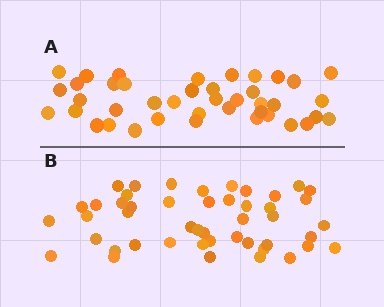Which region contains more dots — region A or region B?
Region B (the bottom region) has more dots.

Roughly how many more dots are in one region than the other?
Region B has about 6 more dots than region A.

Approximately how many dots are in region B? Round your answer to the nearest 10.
About 50 dots. (The exact count is 47, which rounds to 50.)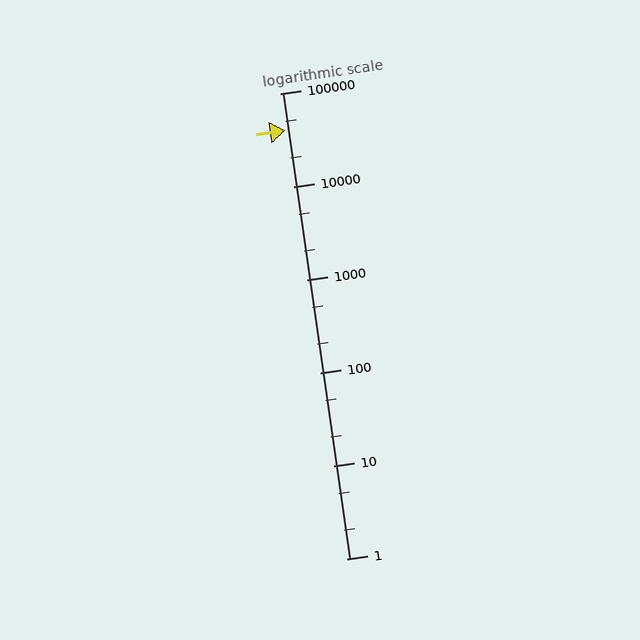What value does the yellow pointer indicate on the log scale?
The pointer indicates approximately 40000.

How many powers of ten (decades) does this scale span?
The scale spans 5 decades, from 1 to 100000.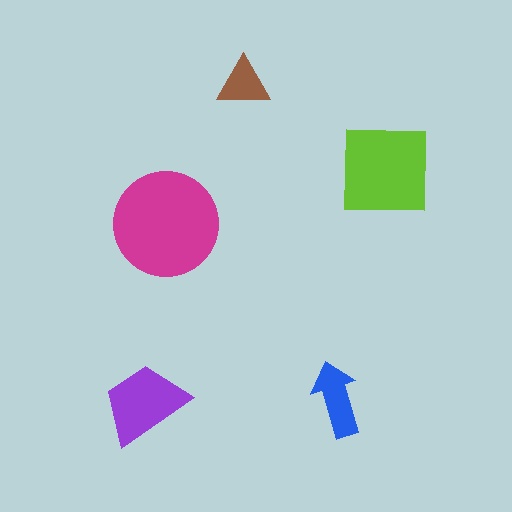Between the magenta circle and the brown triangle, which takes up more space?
The magenta circle.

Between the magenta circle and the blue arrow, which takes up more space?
The magenta circle.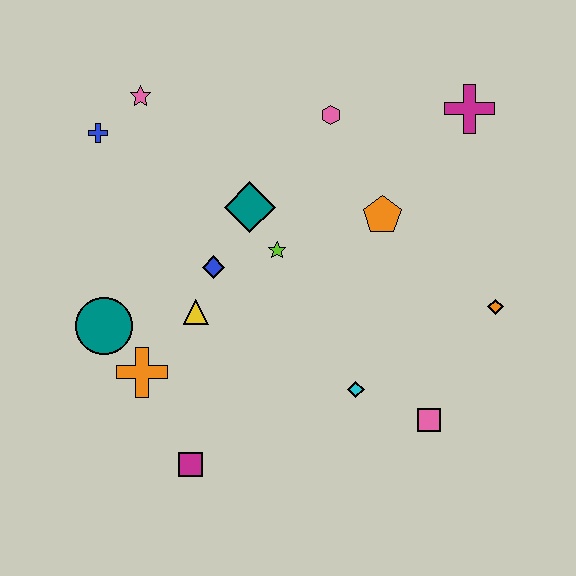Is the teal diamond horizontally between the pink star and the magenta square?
No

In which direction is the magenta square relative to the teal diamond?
The magenta square is below the teal diamond.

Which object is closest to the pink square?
The cyan diamond is closest to the pink square.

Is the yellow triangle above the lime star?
No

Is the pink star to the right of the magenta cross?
No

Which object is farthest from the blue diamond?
The magenta cross is farthest from the blue diamond.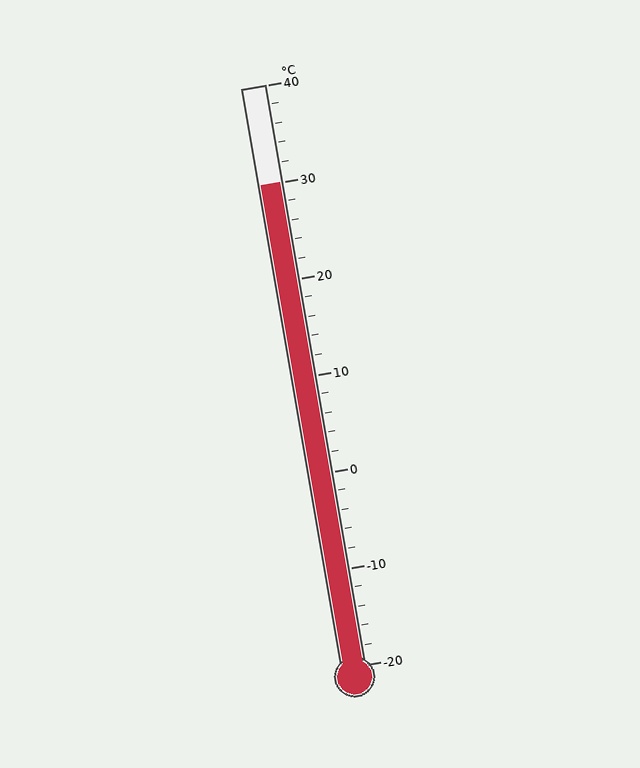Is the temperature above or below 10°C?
The temperature is above 10°C.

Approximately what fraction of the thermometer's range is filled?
The thermometer is filled to approximately 85% of its range.